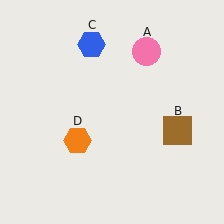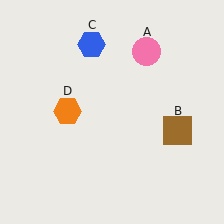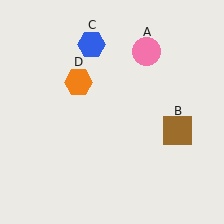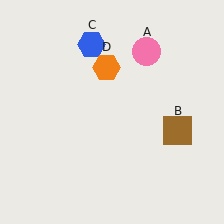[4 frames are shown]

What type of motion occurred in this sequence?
The orange hexagon (object D) rotated clockwise around the center of the scene.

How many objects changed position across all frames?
1 object changed position: orange hexagon (object D).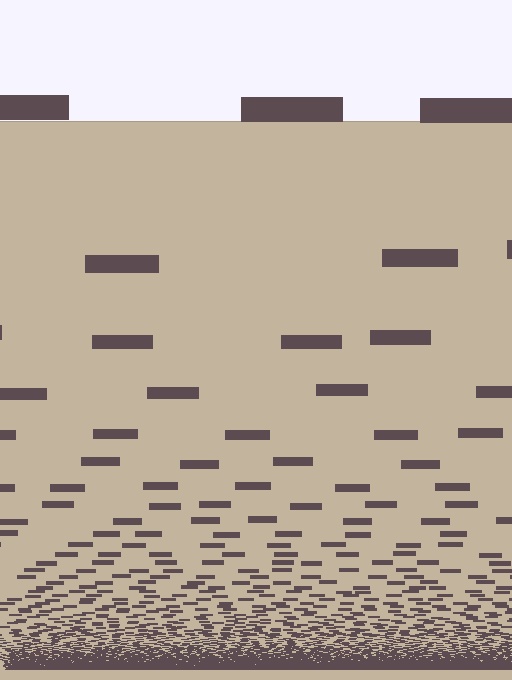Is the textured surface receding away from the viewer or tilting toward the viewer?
The surface appears to tilt toward the viewer. Texture elements get larger and sparser toward the top.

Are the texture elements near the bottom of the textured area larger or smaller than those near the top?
Smaller. The gradient is inverted — elements near the bottom are smaller and denser.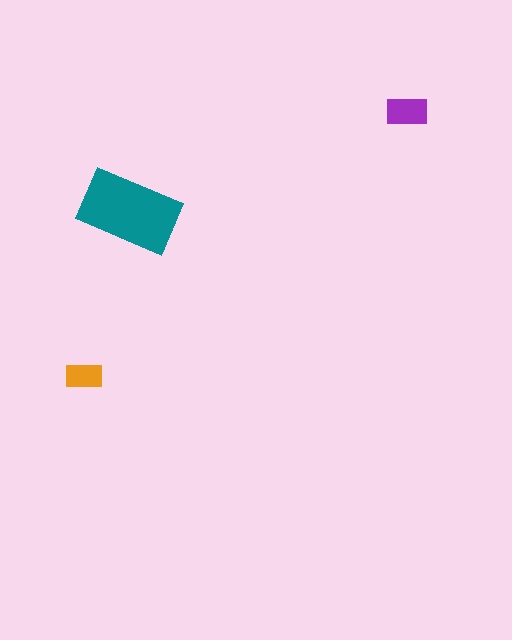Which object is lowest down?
The orange rectangle is bottommost.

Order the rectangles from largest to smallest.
the teal one, the purple one, the orange one.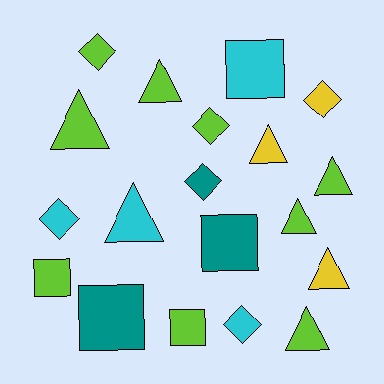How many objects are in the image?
There are 19 objects.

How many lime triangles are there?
There are 5 lime triangles.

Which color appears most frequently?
Lime, with 9 objects.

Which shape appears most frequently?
Triangle, with 8 objects.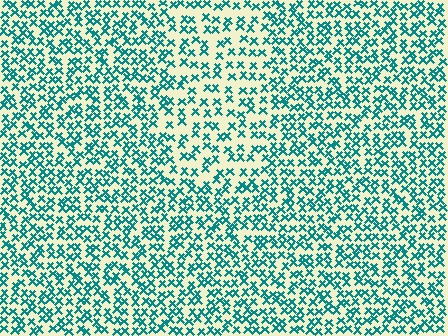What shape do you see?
I see a rectangle.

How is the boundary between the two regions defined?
The boundary is defined by a change in element density (approximately 1.6x ratio). All elements are the same color, size, and shape.